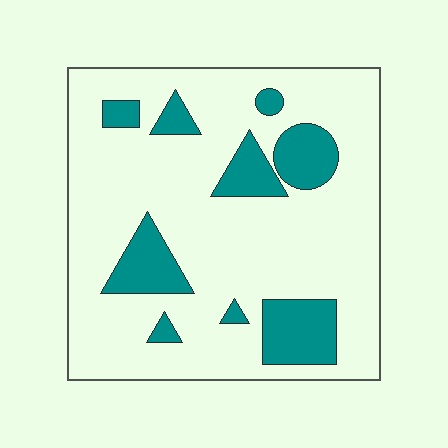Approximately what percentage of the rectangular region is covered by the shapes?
Approximately 20%.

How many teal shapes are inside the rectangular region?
9.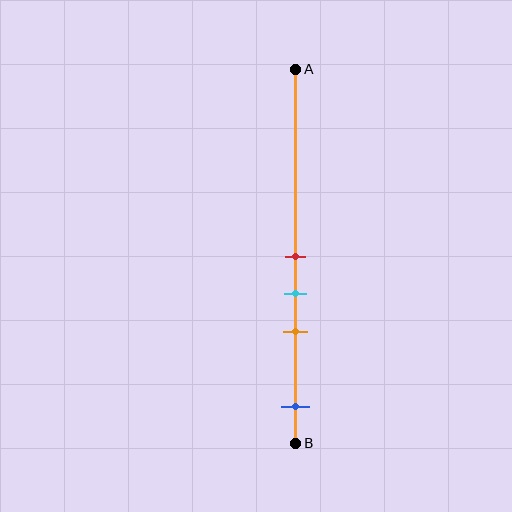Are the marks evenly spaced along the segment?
No, the marks are not evenly spaced.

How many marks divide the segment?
There are 4 marks dividing the segment.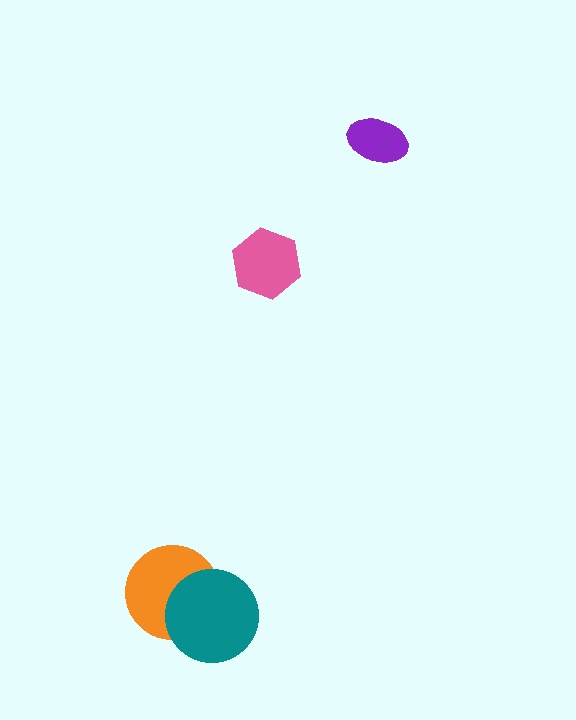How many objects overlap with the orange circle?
1 object overlaps with the orange circle.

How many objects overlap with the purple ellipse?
0 objects overlap with the purple ellipse.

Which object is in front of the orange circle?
The teal circle is in front of the orange circle.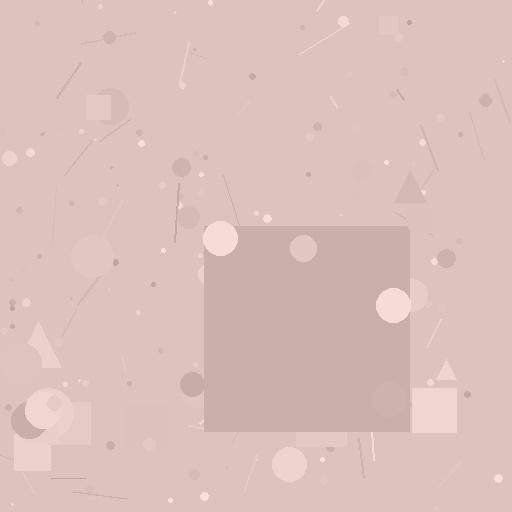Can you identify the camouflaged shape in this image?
The camouflaged shape is a square.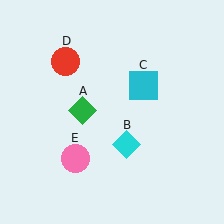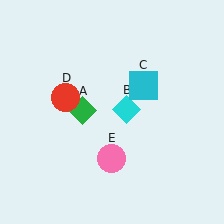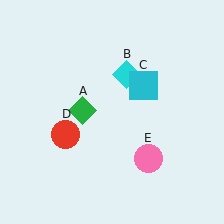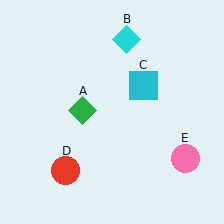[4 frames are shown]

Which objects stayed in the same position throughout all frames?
Green diamond (object A) and cyan square (object C) remained stationary.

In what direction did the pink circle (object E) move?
The pink circle (object E) moved right.